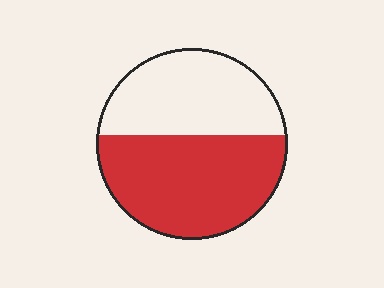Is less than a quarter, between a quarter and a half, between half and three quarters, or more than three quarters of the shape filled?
Between half and three quarters.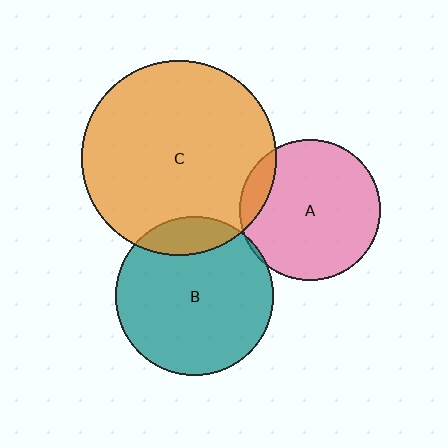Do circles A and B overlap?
Yes.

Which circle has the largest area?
Circle C (orange).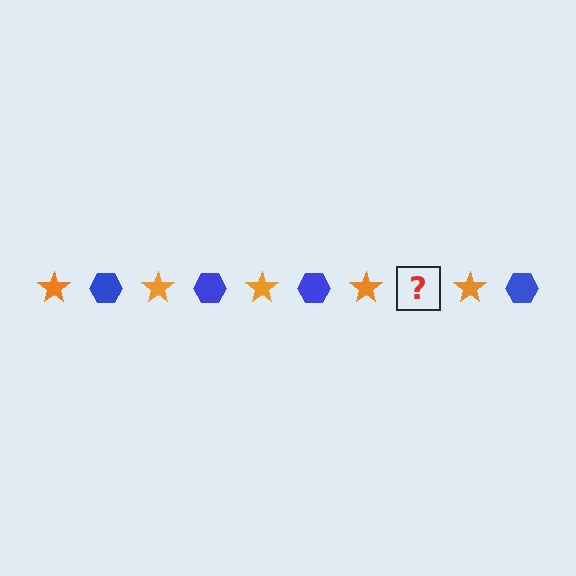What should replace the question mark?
The question mark should be replaced with a blue hexagon.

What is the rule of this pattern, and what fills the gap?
The rule is that the pattern alternates between orange star and blue hexagon. The gap should be filled with a blue hexagon.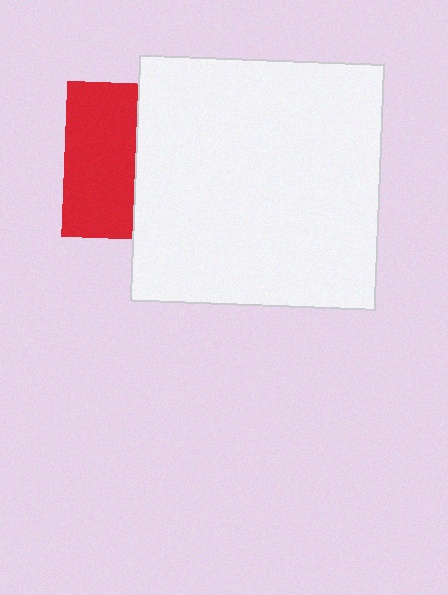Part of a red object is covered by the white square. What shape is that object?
It is a square.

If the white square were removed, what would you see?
You would see the complete red square.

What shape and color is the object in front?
The object in front is a white square.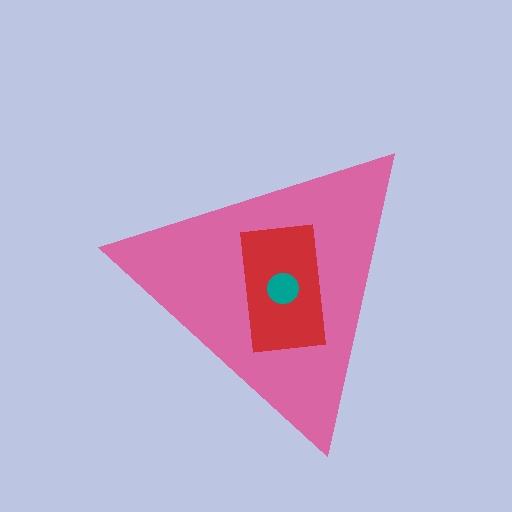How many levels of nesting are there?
3.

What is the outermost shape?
The pink triangle.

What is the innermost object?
The teal circle.